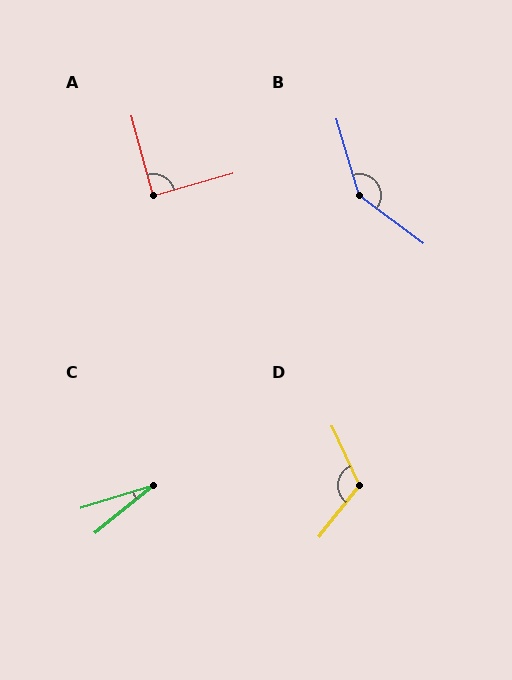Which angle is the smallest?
C, at approximately 22 degrees.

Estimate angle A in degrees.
Approximately 89 degrees.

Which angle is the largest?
B, at approximately 143 degrees.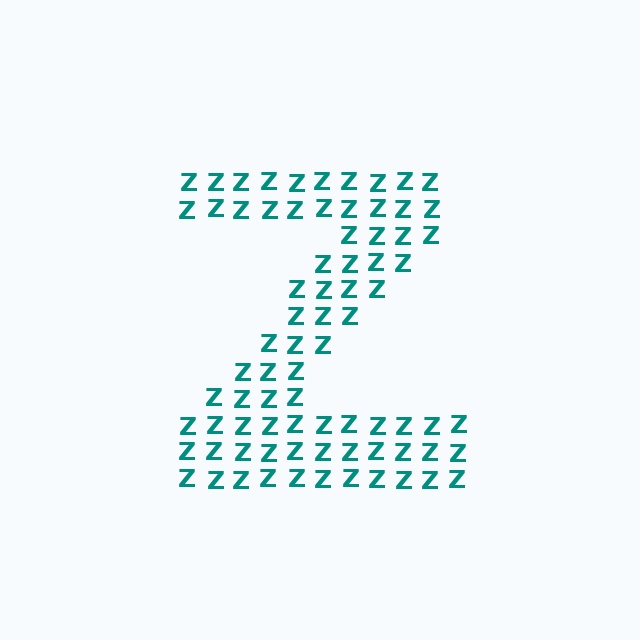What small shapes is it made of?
It is made of small letter Z's.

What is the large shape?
The large shape is the letter Z.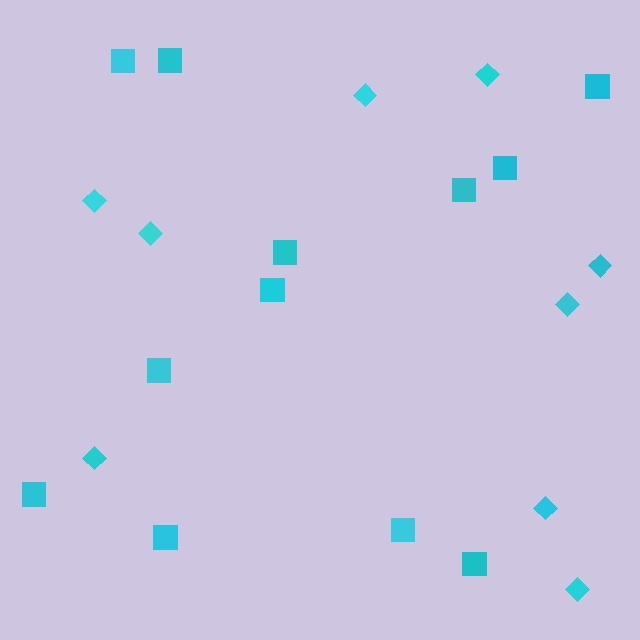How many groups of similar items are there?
There are 2 groups: one group of diamonds (9) and one group of squares (12).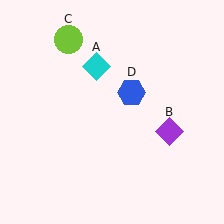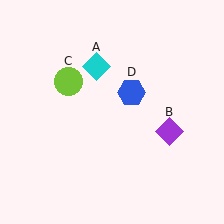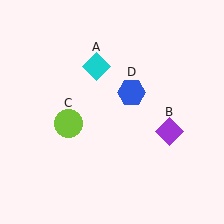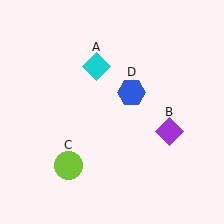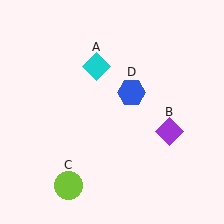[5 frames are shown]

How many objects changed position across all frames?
1 object changed position: lime circle (object C).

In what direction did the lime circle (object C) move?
The lime circle (object C) moved down.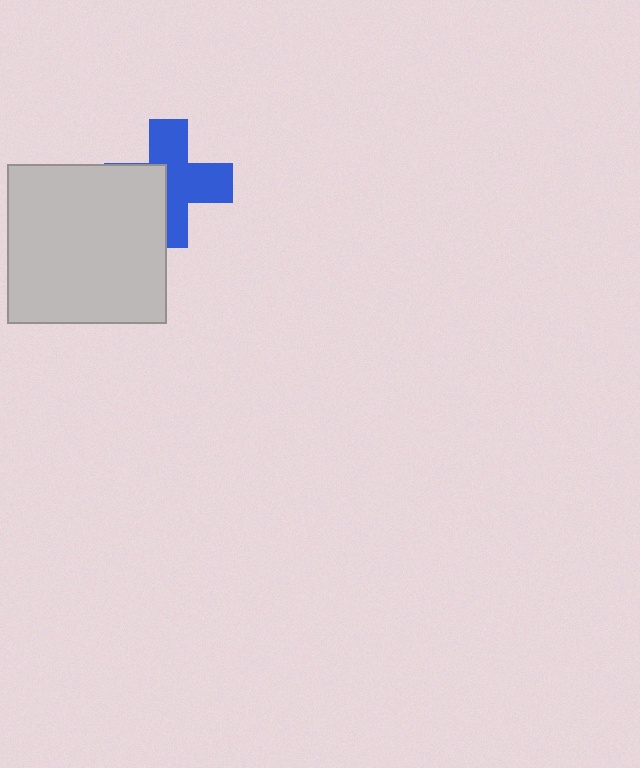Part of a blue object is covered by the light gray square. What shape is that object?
It is a cross.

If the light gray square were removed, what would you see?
You would see the complete blue cross.